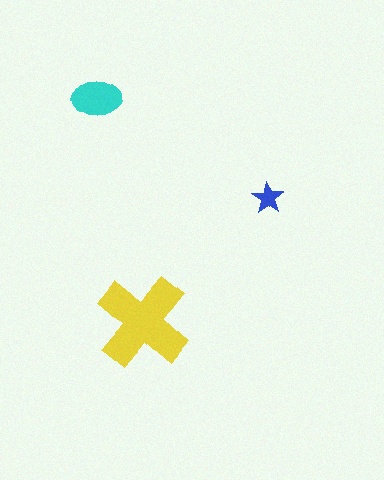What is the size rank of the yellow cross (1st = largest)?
1st.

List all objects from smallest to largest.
The blue star, the cyan ellipse, the yellow cross.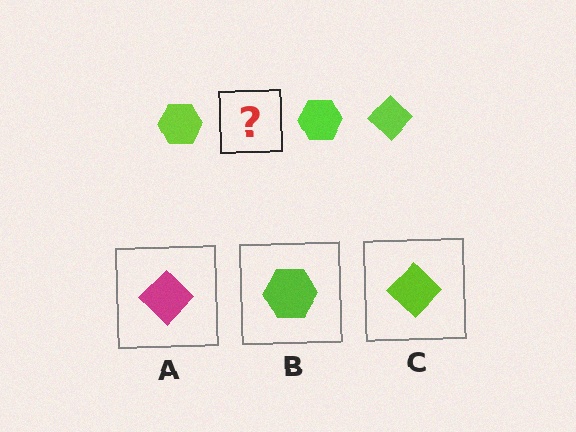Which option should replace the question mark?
Option C.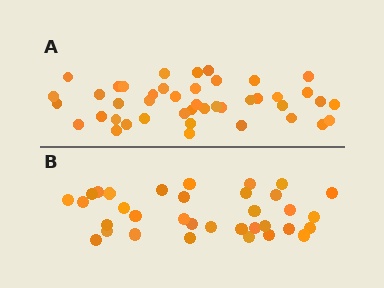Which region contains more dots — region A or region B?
Region A (the top region) has more dots.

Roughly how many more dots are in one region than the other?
Region A has roughly 8 or so more dots than region B.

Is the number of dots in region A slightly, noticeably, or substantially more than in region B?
Region A has noticeably more, but not dramatically so. The ratio is roughly 1.3 to 1.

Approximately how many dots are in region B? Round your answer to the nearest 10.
About 30 dots. (The exact count is 34, which rounds to 30.)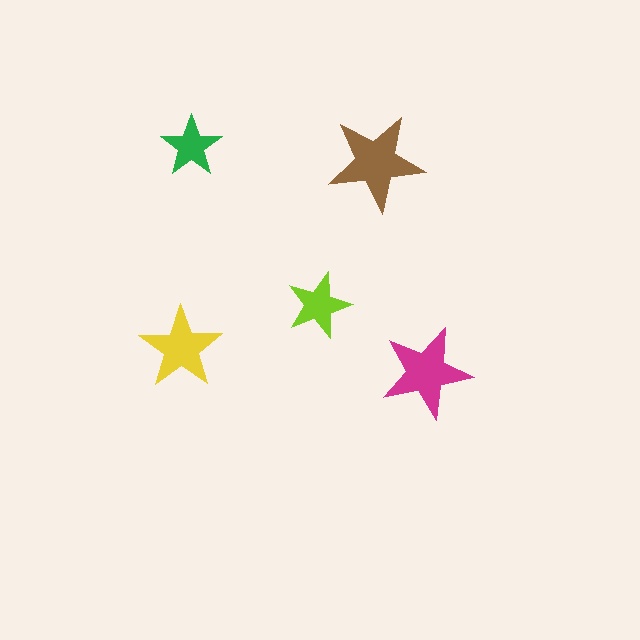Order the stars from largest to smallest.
the brown one, the magenta one, the yellow one, the lime one, the green one.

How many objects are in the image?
There are 5 objects in the image.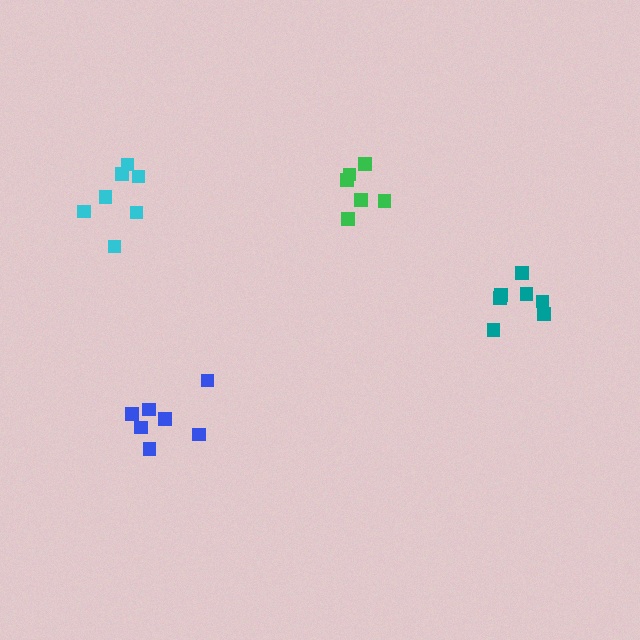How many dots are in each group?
Group 1: 7 dots, Group 2: 6 dots, Group 3: 7 dots, Group 4: 7 dots (27 total).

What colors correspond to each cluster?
The clusters are colored: cyan, green, blue, teal.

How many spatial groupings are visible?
There are 4 spatial groupings.